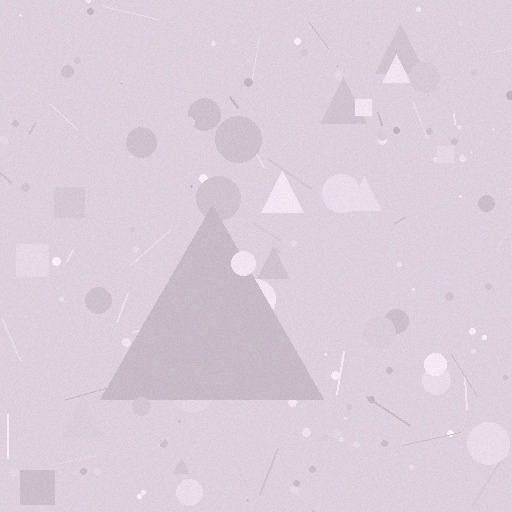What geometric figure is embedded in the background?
A triangle is embedded in the background.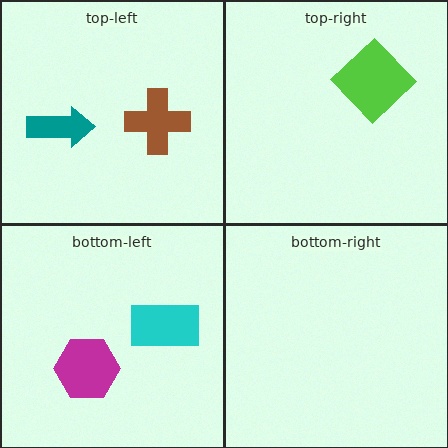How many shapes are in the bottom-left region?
2.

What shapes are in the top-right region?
The lime diamond.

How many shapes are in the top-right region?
1.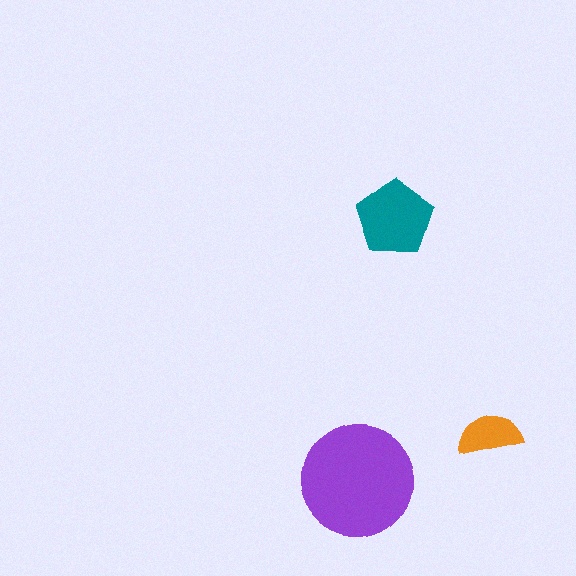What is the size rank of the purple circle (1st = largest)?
1st.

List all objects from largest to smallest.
The purple circle, the teal pentagon, the orange semicircle.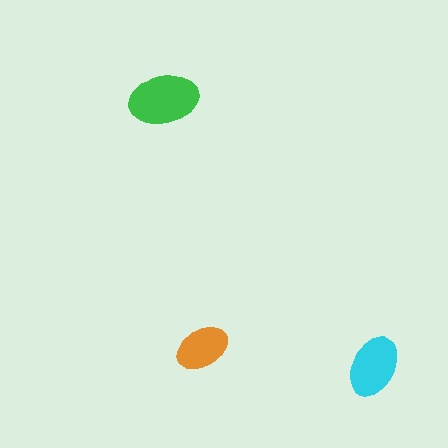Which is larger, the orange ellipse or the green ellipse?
The green one.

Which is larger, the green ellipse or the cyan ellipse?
The green one.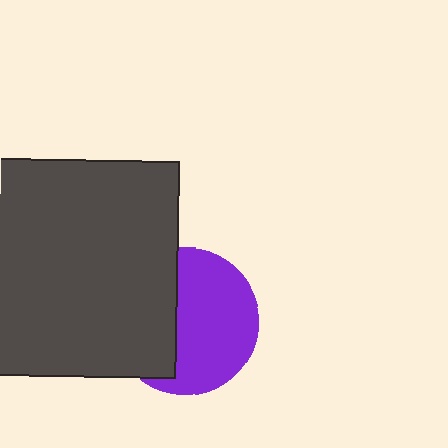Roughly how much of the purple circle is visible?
About half of it is visible (roughly 59%).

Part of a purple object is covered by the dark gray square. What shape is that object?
It is a circle.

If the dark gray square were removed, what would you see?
You would see the complete purple circle.